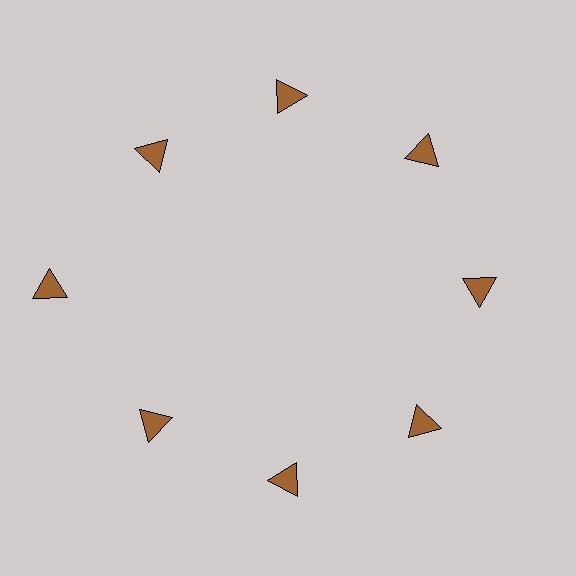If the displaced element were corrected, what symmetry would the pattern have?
It would have 8-fold rotational symmetry — the pattern would map onto itself every 45 degrees.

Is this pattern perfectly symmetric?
No. The 8 brown triangles are arranged in a ring, but one element near the 9 o'clock position is pushed outward from the center, breaking the 8-fold rotational symmetry.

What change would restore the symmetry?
The symmetry would be restored by moving it inward, back onto the ring so that all 8 triangles sit at equal angles and equal distance from the center.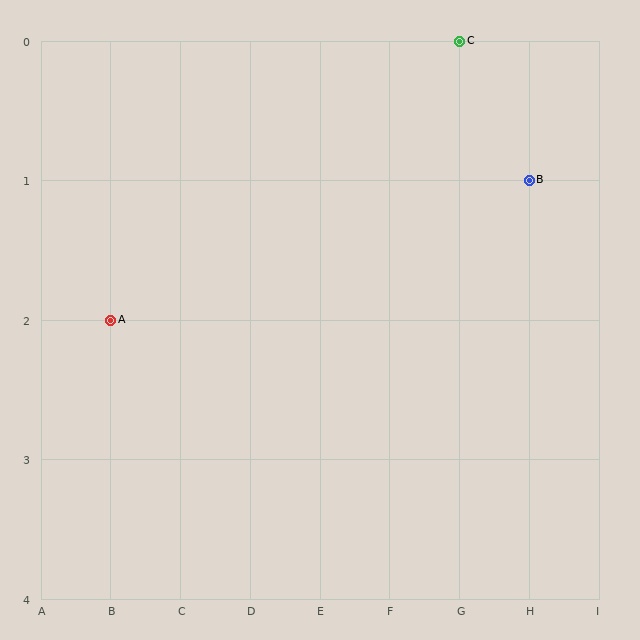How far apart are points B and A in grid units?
Points B and A are 6 columns and 1 row apart (about 6.1 grid units diagonally).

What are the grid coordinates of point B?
Point B is at grid coordinates (H, 1).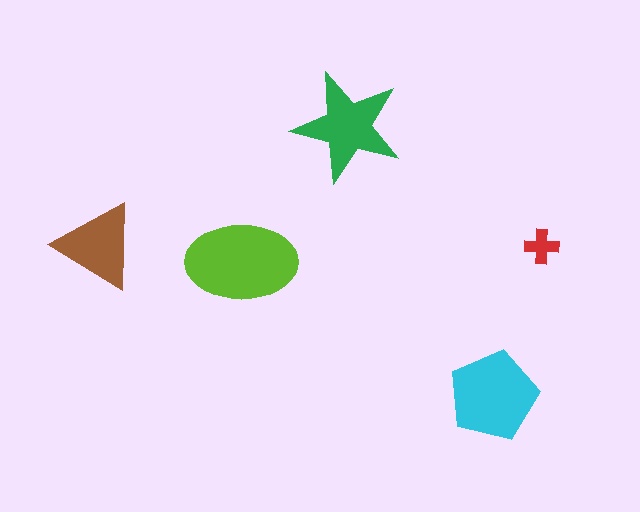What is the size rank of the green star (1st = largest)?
3rd.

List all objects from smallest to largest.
The red cross, the brown triangle, the green star, the cyan pentagon, the lime ellipse.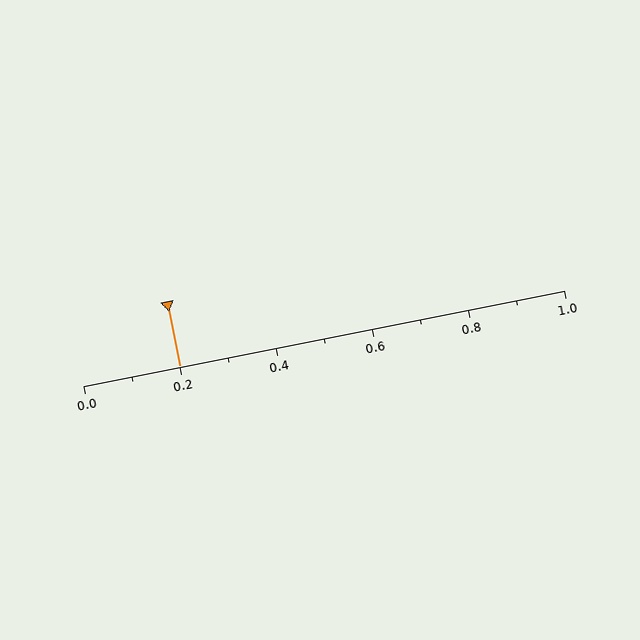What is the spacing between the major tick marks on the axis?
The major ticks are spaced 0.2 apart.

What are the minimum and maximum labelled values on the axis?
The axis runs from 0.0 to 1.0.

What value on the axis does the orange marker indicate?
The marker indicates approximately 0.2.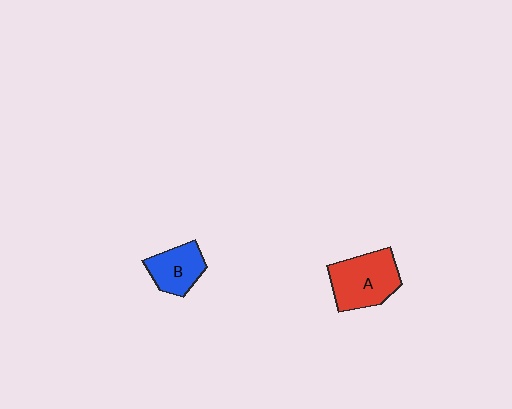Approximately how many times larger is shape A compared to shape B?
Approximately 1.5 times.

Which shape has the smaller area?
Shape B (blue).